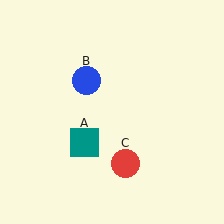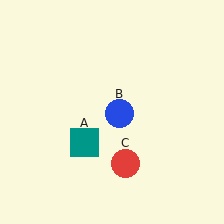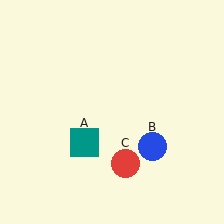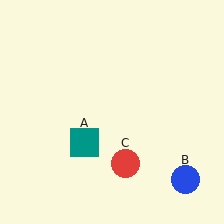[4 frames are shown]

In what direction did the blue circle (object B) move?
The blue circle (object B) moved down and to the right.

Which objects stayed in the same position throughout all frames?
Teal square (object A) and red circle (object C) remained stationary.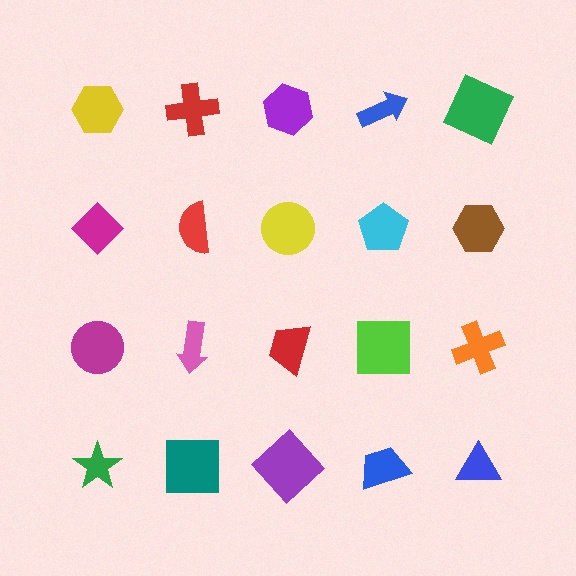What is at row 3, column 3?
A red trapezoid.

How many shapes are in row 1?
5 shapes.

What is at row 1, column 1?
A yellow hexagon.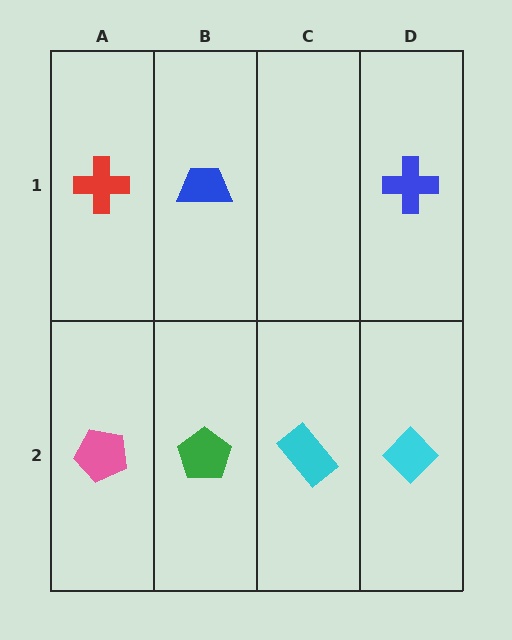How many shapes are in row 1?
3 shapes.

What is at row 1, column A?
A red cross.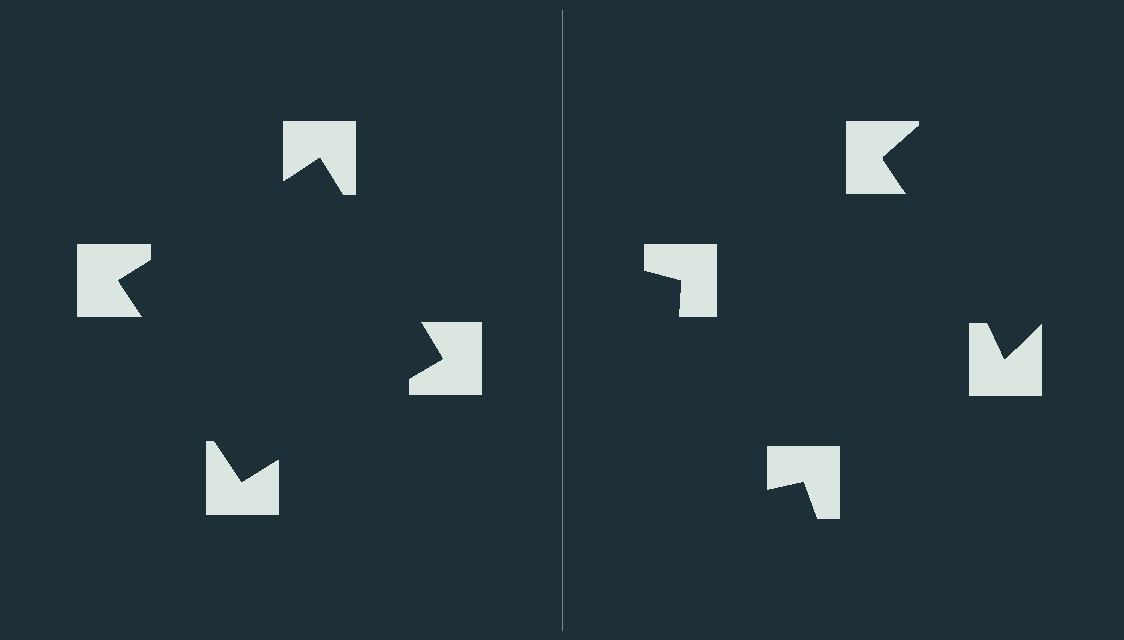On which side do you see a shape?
An illusory square appears on the left side. On the right side the wedge cuts are rotated, so no coherent shape forms.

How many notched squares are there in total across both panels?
8 — 4 on each side.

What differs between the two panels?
The notched squares are positioned identically on both sides; only the wedge orientations differ. On the left they align to a square; on the right they are misaligned.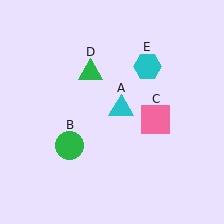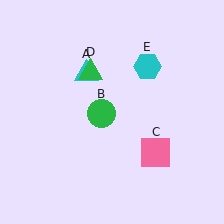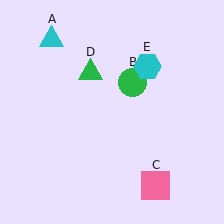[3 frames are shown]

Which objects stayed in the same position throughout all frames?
Green triangle (object D) and cyan hexagon (object E) remained stationary.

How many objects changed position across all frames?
3 objects changed position: cyan triangle (object A), green circle (object B), pink square (object C).